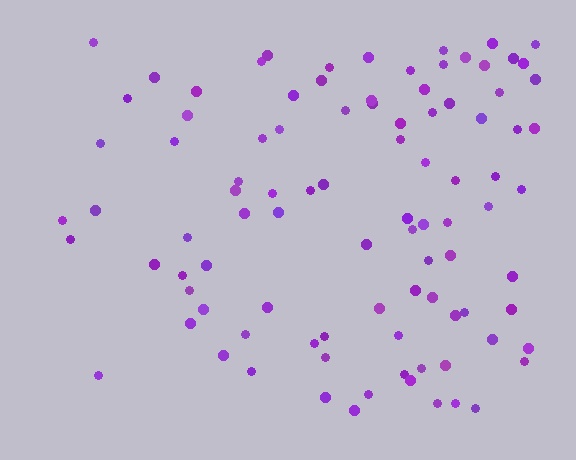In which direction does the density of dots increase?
From left to right, with the right side densest.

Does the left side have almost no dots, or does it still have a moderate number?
Still a moderate number, just noticeably fewer than the right.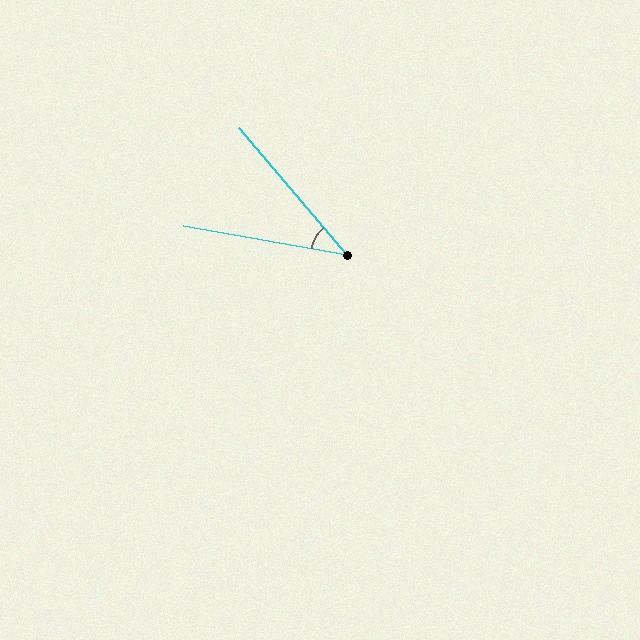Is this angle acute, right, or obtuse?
It is acute.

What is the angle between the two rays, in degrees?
Approximately 40 degrees.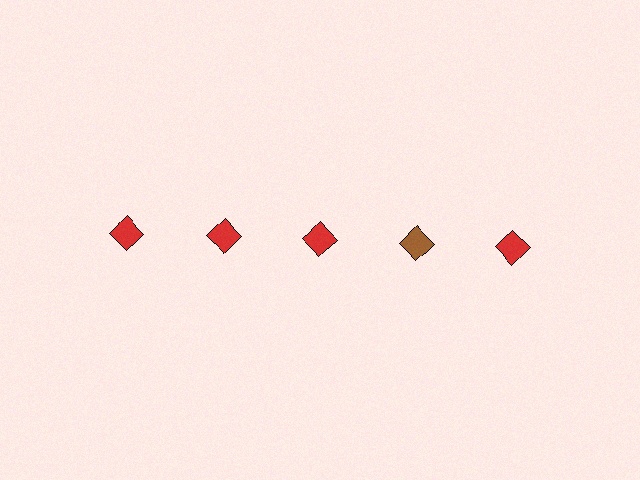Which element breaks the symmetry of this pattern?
The brown diamond in the top row, second from right column breaks the symmetry. All other shapes are red diamonds.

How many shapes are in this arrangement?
There are 5 shapes arranged in a grid pattern.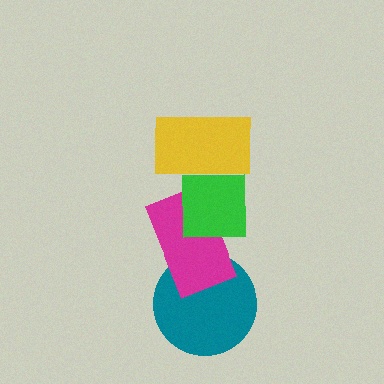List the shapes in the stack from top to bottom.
From top to bottom: the yellow rectangle, the green square, the magenta rectangle, the teal circle.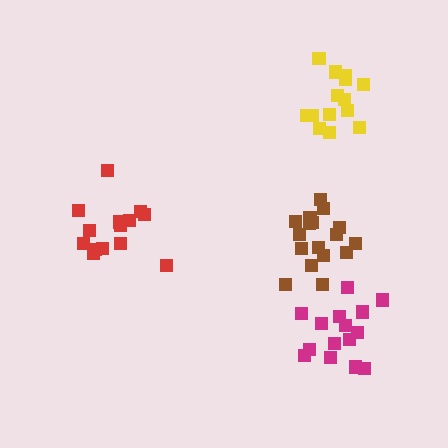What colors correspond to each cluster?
The clusters are colored: red, magenta, brown, yellow.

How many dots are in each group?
Group 1: 14 dots, Group 2: 15 dots, Group 3: 17 dots, Group 4: 14 dots (60 total).